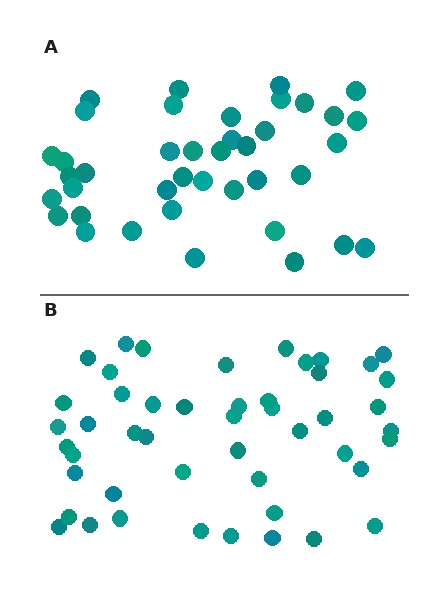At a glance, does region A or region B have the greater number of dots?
Region B (the bottom region) has more dots.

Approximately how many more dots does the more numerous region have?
Region B has roughly 8 or so more dots than region A.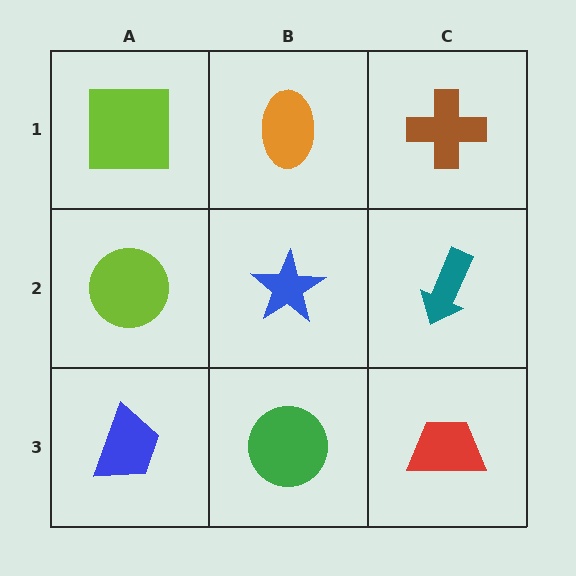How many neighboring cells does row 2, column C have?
3.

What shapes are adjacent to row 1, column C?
A teal arrow (row 2, column C), an orange ellipse (row 1, column B).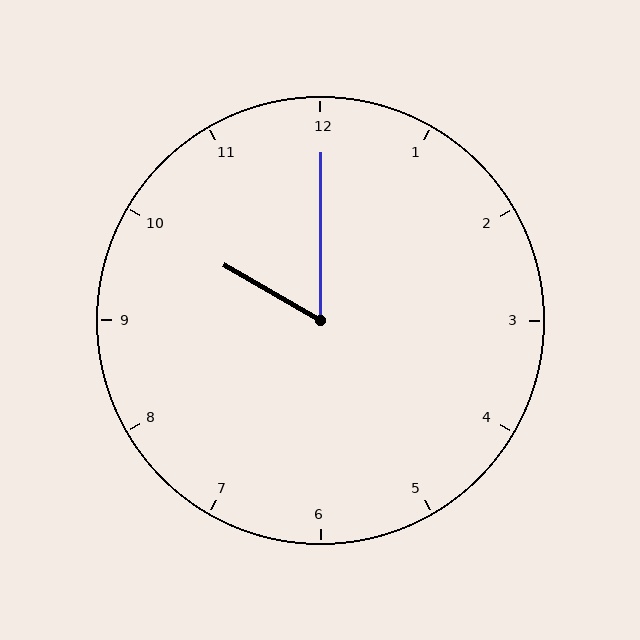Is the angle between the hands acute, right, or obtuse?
It is acute.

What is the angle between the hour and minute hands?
Approximately 60 degrees.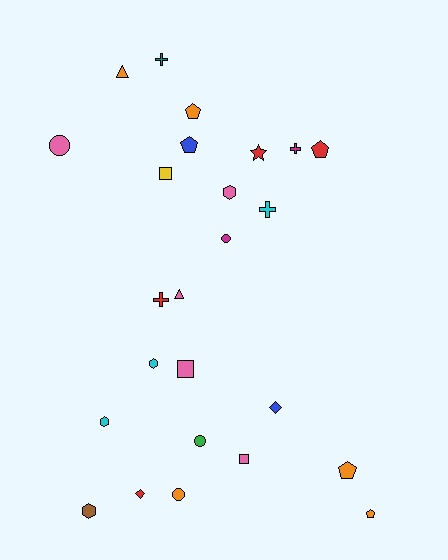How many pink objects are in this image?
There are 5 pink objects.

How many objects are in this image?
There are 25 objects.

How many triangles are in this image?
There are 2 triangles.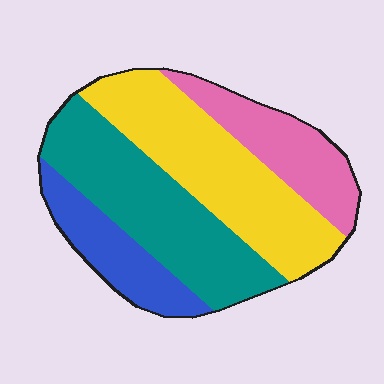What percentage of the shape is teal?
Teal takes up about one third (1/3) of the shape.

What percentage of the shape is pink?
Pink takes up about one sixth (1/6) of the shape.